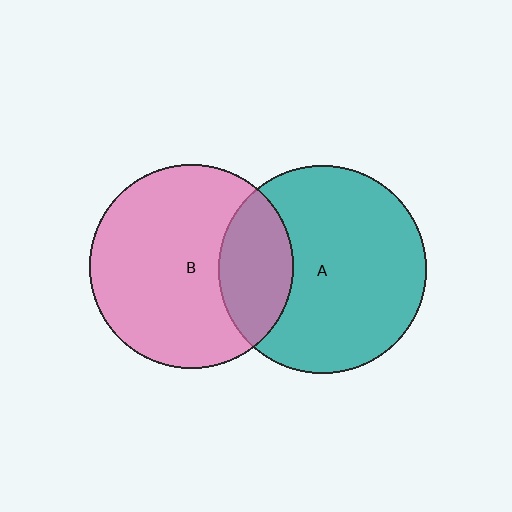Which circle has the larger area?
Circle A (teal).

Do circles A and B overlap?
Yes.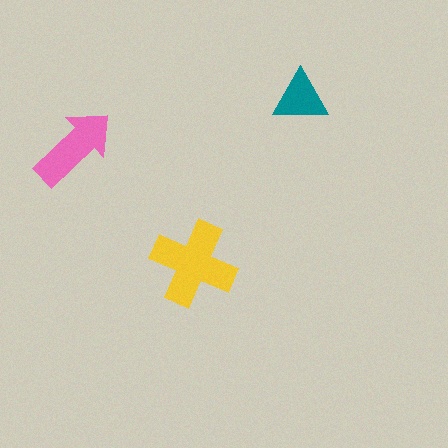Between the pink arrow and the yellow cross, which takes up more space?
The yellow cross.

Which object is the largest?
The yellow cross.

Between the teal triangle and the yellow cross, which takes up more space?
The yellow cross.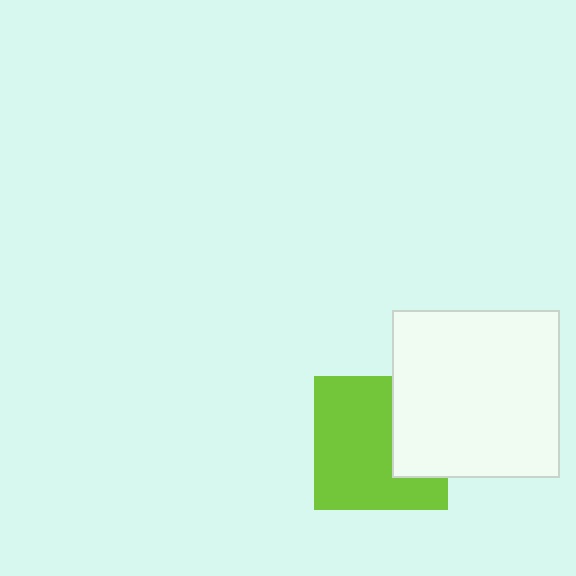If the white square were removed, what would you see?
You would see the complete lime square.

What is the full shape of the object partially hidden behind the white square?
The partially hidden object is a lime square.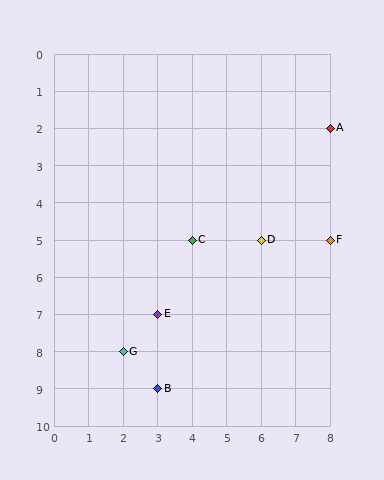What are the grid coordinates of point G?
Point G is at grid coordinates (2, 8).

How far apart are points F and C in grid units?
Points F and C are 4 columns apart.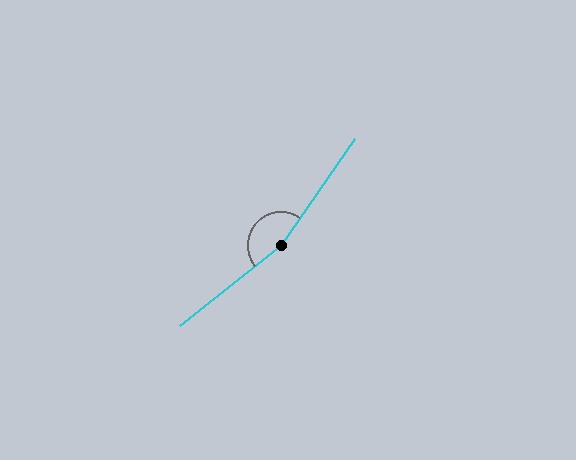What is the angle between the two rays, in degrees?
Approximately 164 degrees.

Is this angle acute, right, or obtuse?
It is obtuse.